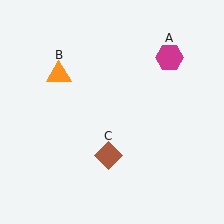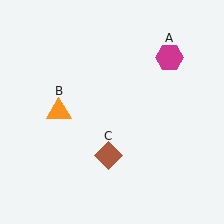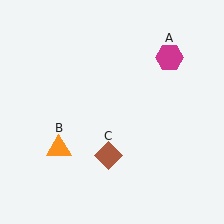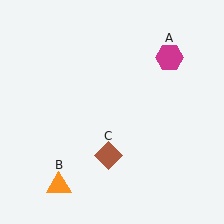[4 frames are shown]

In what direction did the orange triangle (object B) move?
The orange triangle (object B) moved down.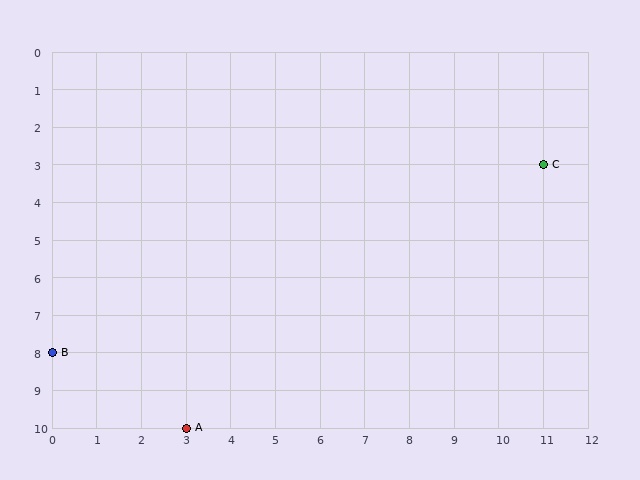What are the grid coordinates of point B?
Point B is at grid coordinates (0, 8).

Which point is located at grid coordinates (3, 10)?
Point A is at (3, 10).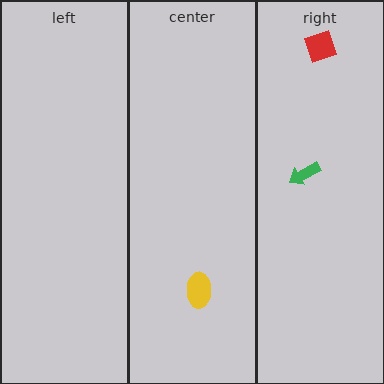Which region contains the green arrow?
The right region.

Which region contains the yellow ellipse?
The center region.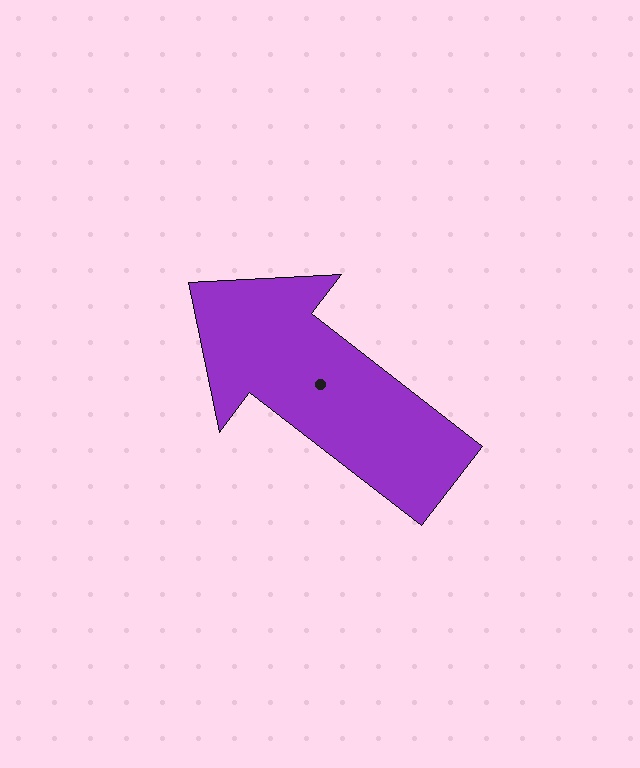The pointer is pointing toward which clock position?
Roughly 10 o'clock.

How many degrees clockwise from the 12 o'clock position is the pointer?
Approximately 308 degrees.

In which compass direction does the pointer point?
Northwest.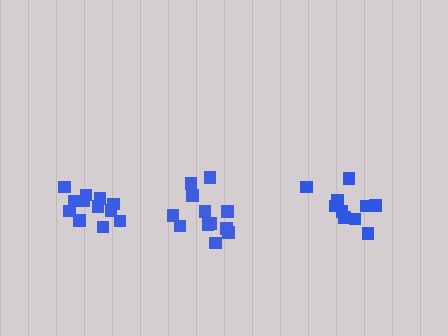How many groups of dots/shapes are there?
There are 3 groups.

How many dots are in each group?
Group 1: 12 dots, Group 2: 10 dots, Group 3: 12 dots (34 total).